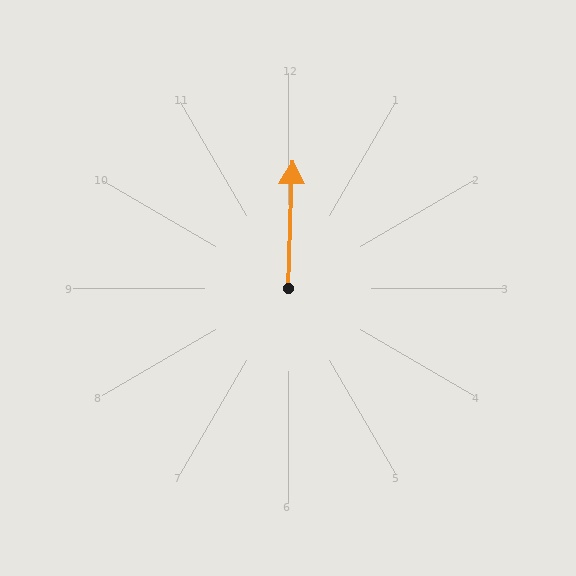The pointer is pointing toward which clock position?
Roughly 12 o'clock.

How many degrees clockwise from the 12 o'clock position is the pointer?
Approximately 2 degrees.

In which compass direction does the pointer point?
North.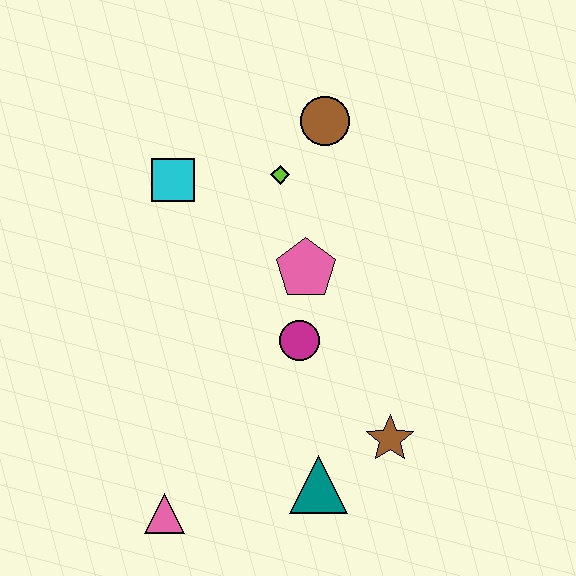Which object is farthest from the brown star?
The cyan square is farthest from the brown star.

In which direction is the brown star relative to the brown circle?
The brown star is below the brown circle.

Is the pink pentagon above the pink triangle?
Yes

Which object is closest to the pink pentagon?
The magenta circle is closest to the pink pentagon.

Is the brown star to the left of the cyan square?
No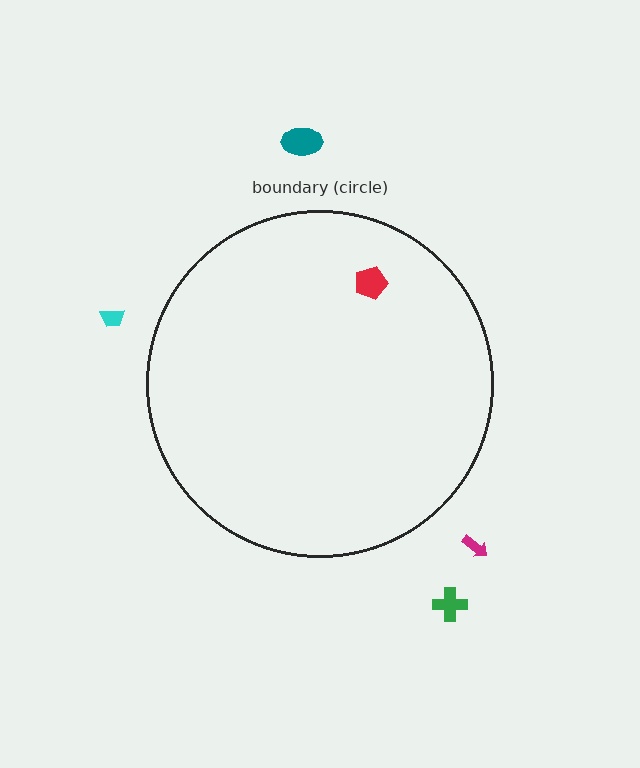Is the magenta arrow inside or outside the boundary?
Outside.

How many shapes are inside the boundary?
1 inside, 4 outside.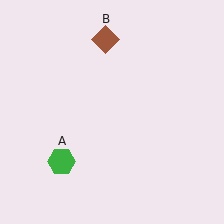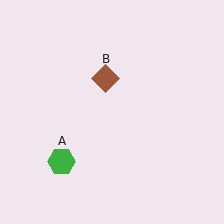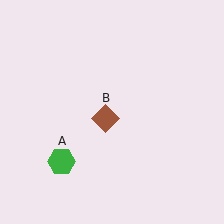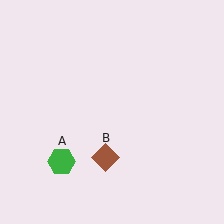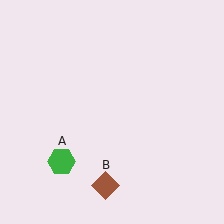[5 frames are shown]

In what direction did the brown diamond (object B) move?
The brown diamond (object B) moved down.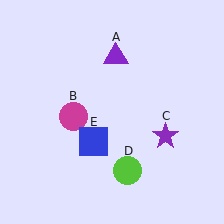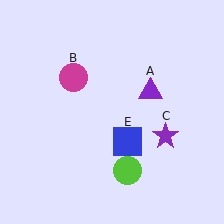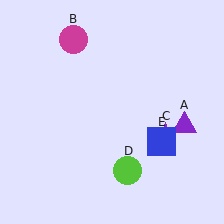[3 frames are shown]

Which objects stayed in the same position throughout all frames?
Purple star (object C) and lime circle (object D) remained stationary.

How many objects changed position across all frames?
3 objects changed position: purple triangle (object A), magenta circle (object B), blue square (object E).